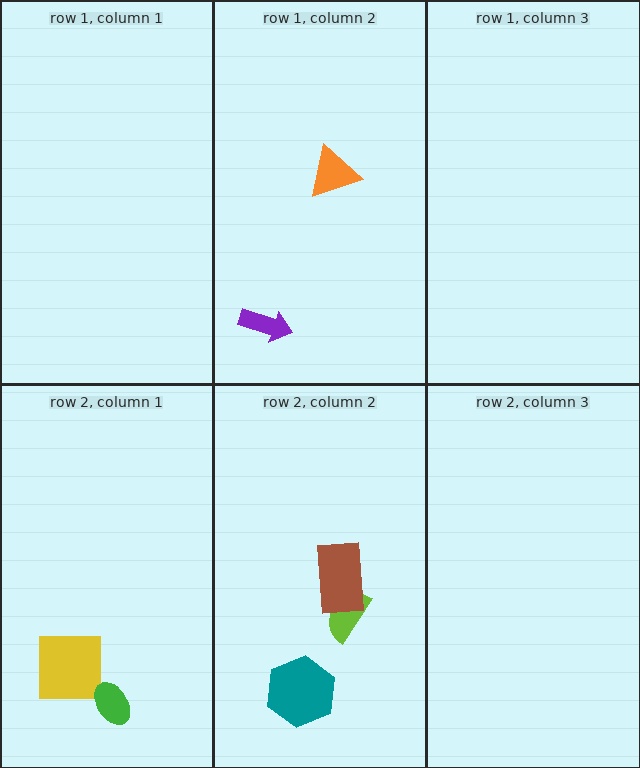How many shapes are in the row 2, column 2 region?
3.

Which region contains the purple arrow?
The row 1, column 2 region.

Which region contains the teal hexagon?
The row 2, column 2 region.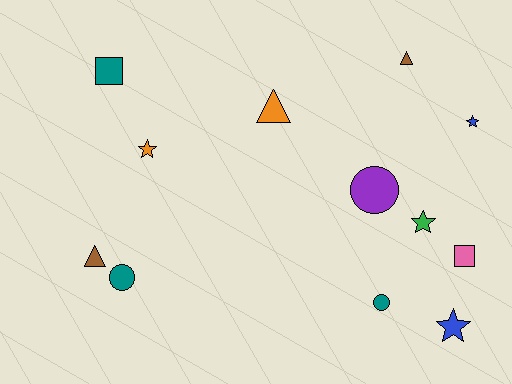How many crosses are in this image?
There are no crosses.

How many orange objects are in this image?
There are 2 orange objects.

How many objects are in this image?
There are 12 objects.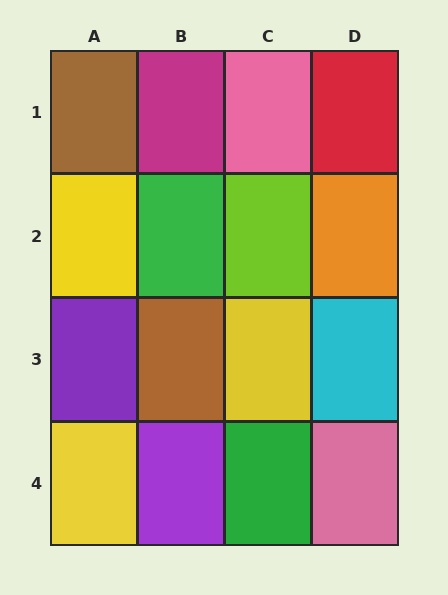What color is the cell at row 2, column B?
Green.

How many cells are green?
2 cells are green.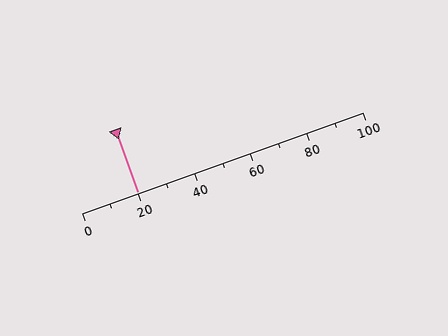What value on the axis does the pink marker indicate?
The marker indicates approximately 20.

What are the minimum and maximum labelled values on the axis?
The axis runs from 0 to 100.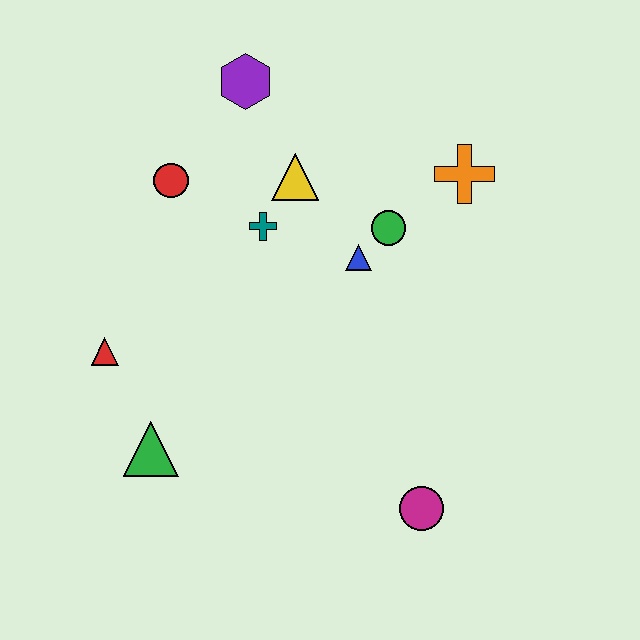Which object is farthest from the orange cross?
The green triangle is farthest from the orange cross.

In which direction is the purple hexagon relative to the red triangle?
The purple hexagon is above the red triangle.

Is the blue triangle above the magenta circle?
Yes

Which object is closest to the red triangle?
The green triangle is closest to the red triangle.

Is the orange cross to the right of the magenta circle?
Yes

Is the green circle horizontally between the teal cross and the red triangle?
No